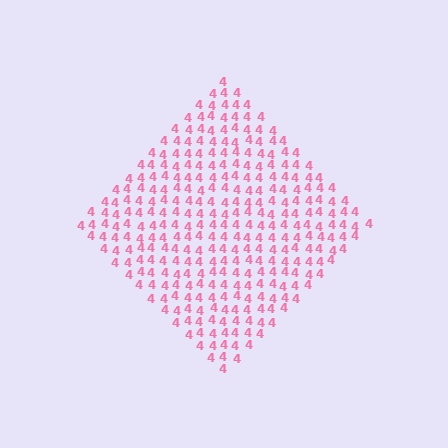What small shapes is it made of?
It is made of small digit 4's.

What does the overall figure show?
The overall figure shows a diamond.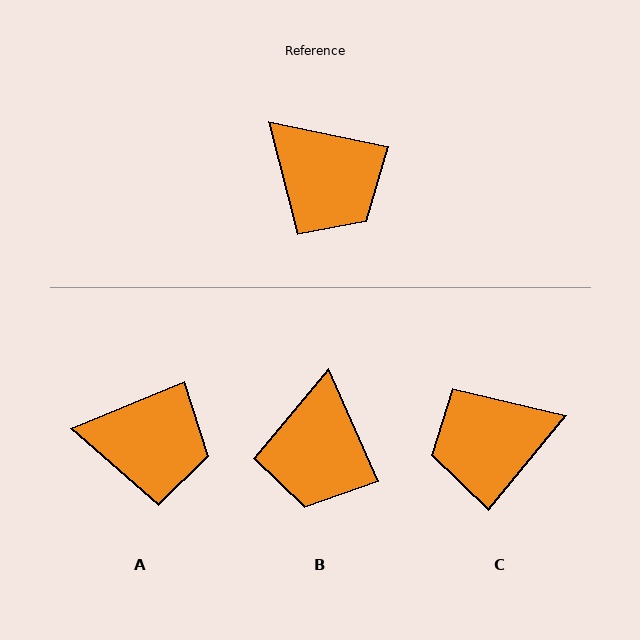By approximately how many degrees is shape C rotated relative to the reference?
Approximately 118 degrees clockwise.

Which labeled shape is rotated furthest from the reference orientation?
C, about 118 degrees away.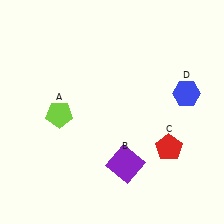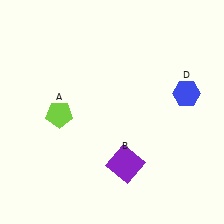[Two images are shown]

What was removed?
The red pentagon (C) was removed in Image 2.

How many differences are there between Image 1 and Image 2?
There is 1 difference between the two images.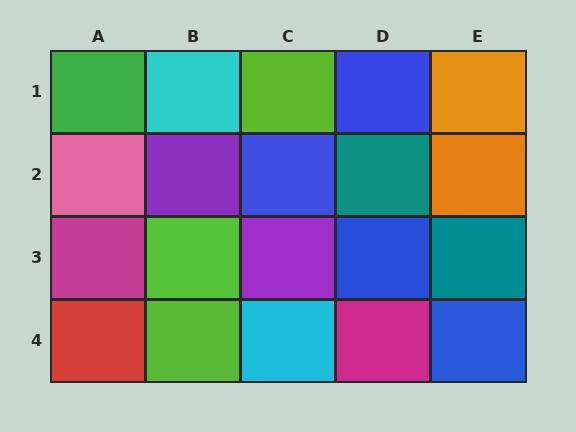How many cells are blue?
4 cells are blue.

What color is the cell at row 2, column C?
Blue.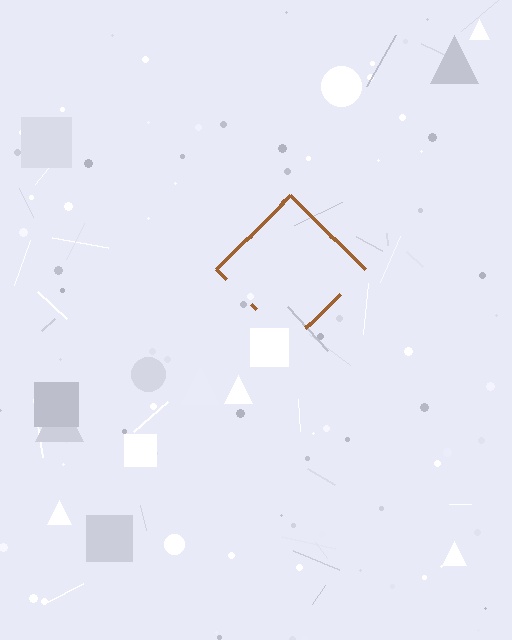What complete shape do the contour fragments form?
The contour fragments form a diamond.